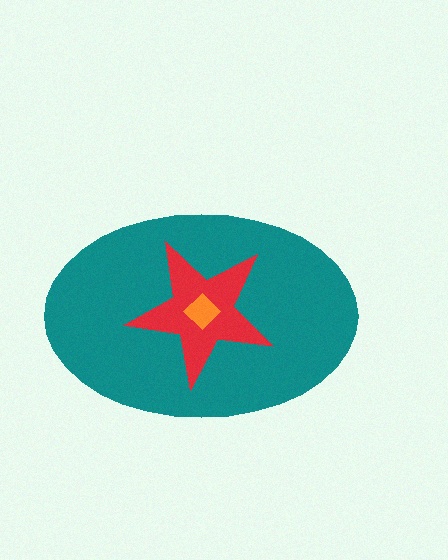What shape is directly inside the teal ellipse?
The red star.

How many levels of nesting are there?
3.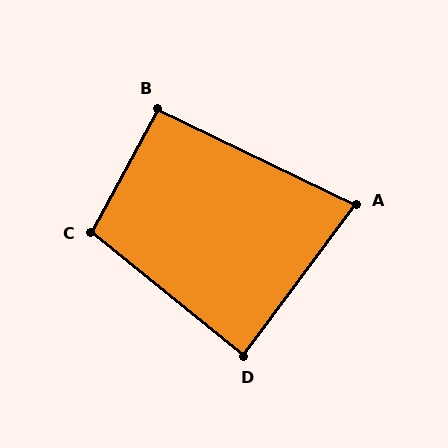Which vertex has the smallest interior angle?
A, at approximately 79 degrees.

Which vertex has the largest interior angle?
C, at approximately 101 degrees.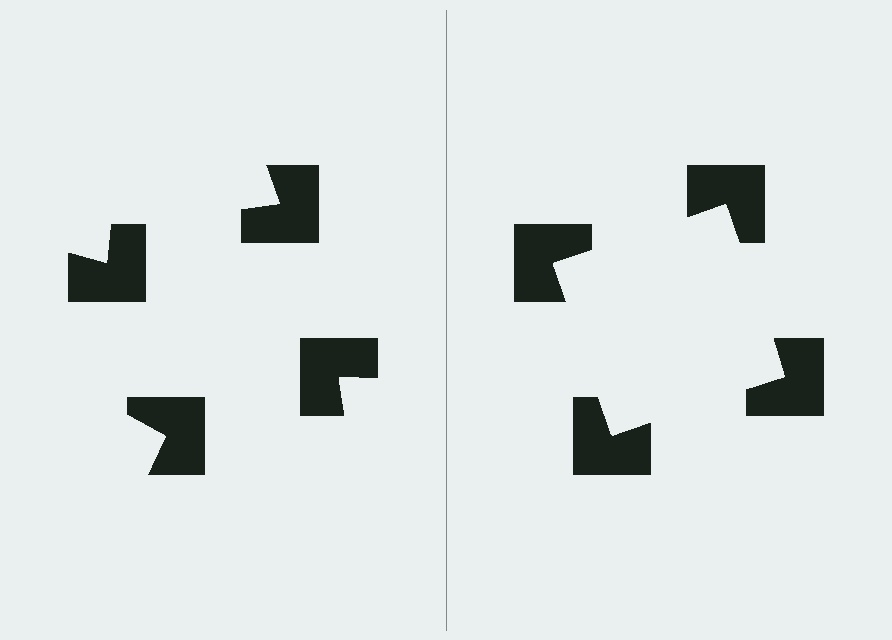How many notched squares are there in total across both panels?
8 — 4 on each side.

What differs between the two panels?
The notched squares are positioned identically on both sides; only the wedge orientations differ. On the right they align to a square; on the left they are misaligned.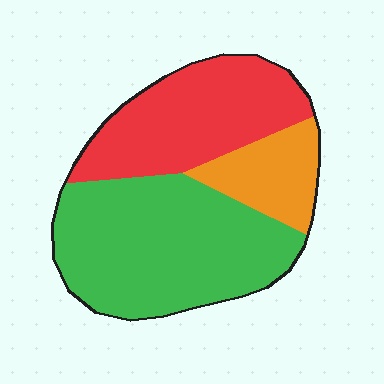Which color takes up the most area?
Green, at roughly 50%.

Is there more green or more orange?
Green.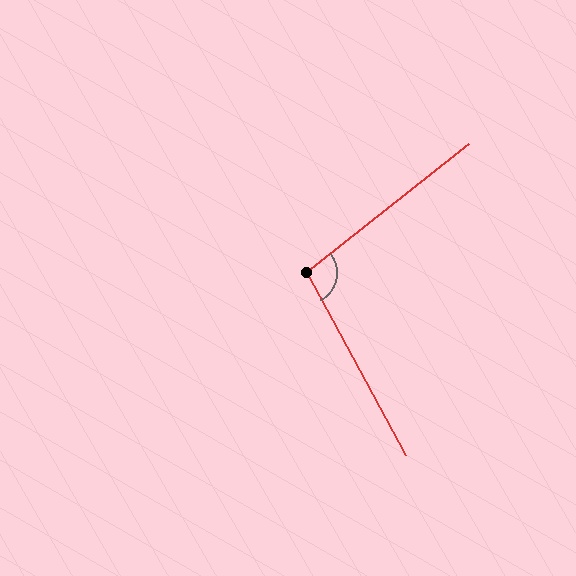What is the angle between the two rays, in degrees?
Approximately 100 degrees.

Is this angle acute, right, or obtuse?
It is obtuse.